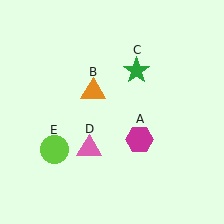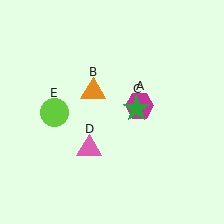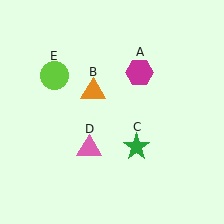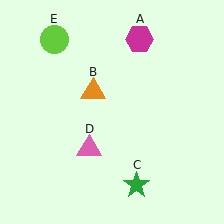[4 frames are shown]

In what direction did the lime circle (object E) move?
The lime circle (object E) moved up.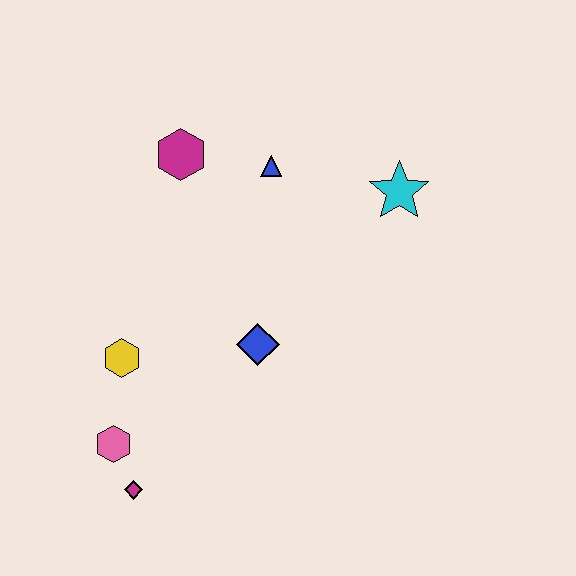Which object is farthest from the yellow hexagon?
The cyan star is farthest from the yellow hexagon.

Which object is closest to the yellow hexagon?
The pink hexagon is closest to the yellow hexagon.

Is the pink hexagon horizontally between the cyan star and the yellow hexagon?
No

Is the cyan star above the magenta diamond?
Yes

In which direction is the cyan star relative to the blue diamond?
The cyan star is above the blue diamond.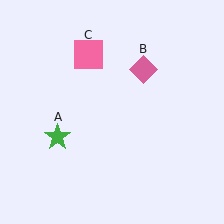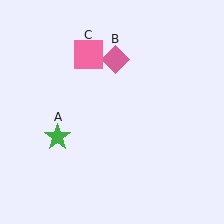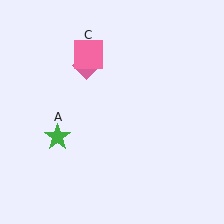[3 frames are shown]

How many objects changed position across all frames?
1 object changed position: pink diamond (object B).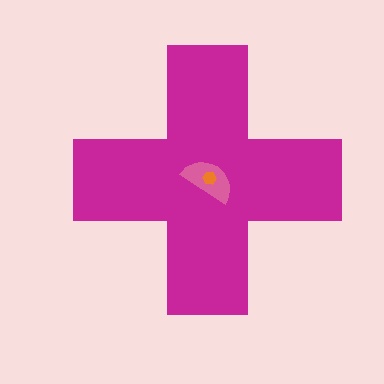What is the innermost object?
The orange hexagon.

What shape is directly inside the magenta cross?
The pink semicircle.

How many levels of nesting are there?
3.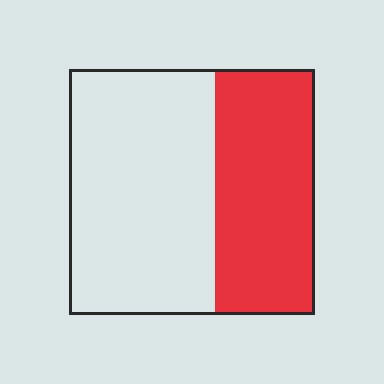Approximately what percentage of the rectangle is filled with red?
Approximately 40%.